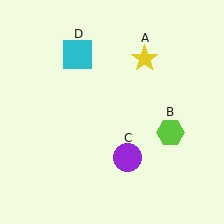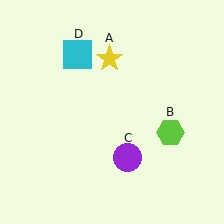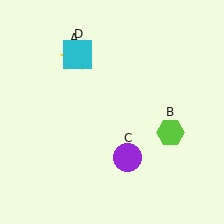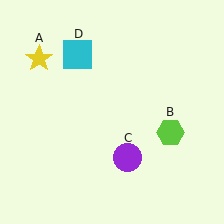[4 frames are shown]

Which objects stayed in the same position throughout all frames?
Lime hexagon (object B) and purple circle (object C) and cyan square (object D) remained stationary.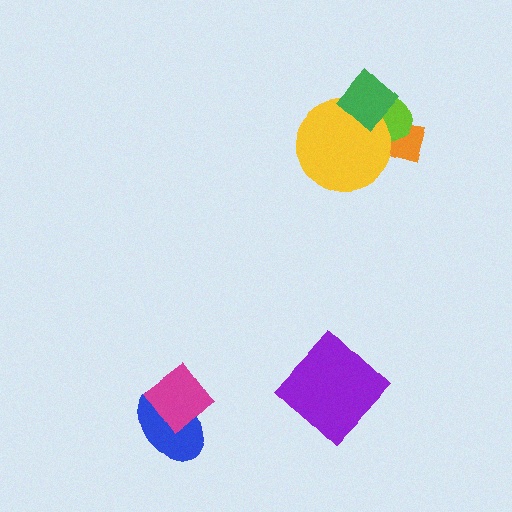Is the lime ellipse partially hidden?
Yes, it is partially covered by another shape.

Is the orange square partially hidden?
Yes, it is partially covered by another shape.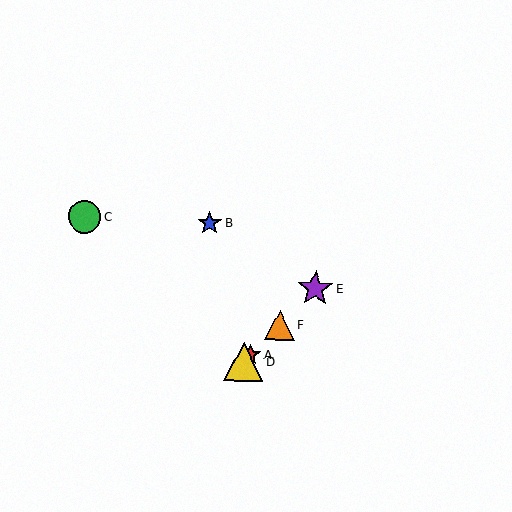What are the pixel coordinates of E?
Object E is at (315, 288).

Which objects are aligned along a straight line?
Objects A, D, E, F are aligned along a straight line.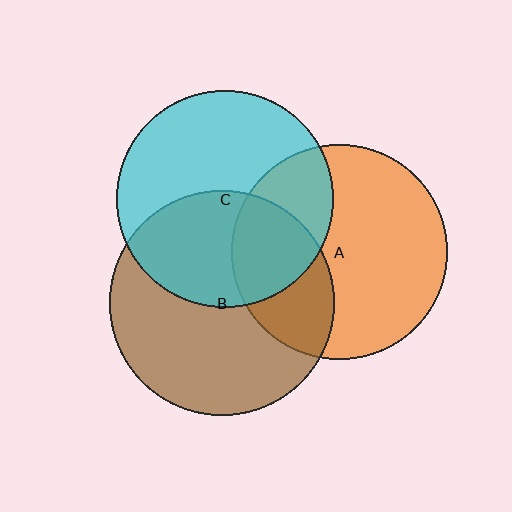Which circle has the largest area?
Circle B (brown).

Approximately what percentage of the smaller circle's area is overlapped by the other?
Approximately 45%.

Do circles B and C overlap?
Yes.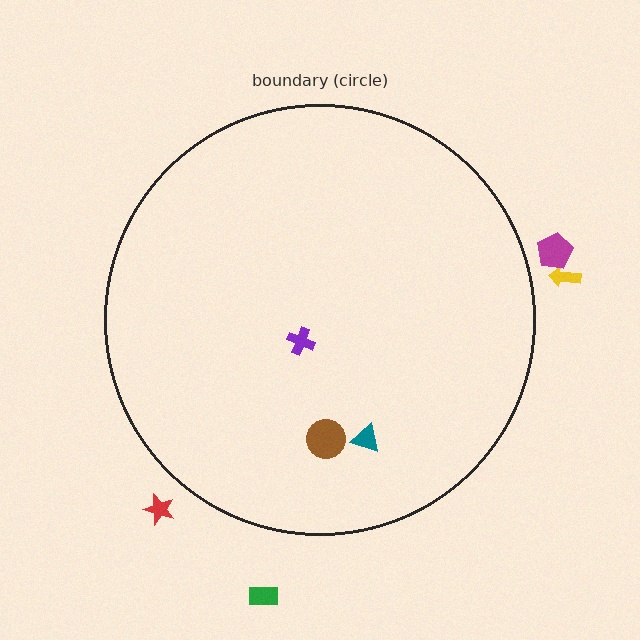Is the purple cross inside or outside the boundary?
Inside.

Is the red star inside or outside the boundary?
Outside.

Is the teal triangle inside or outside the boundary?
Inside.